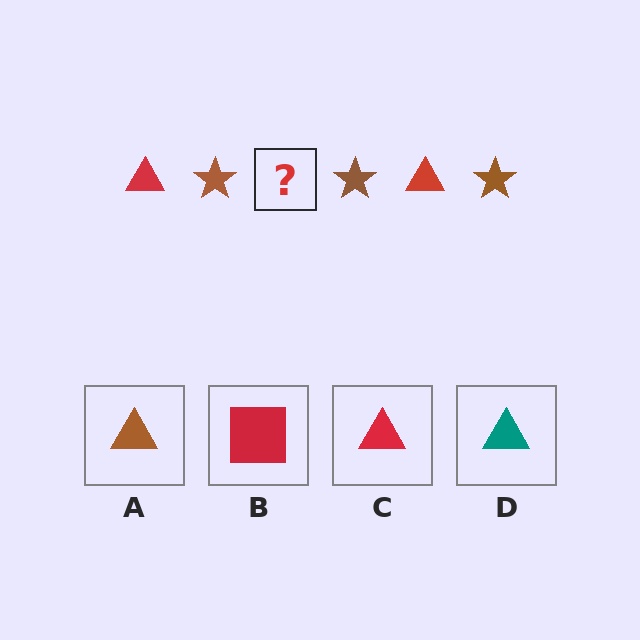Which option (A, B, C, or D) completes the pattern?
C.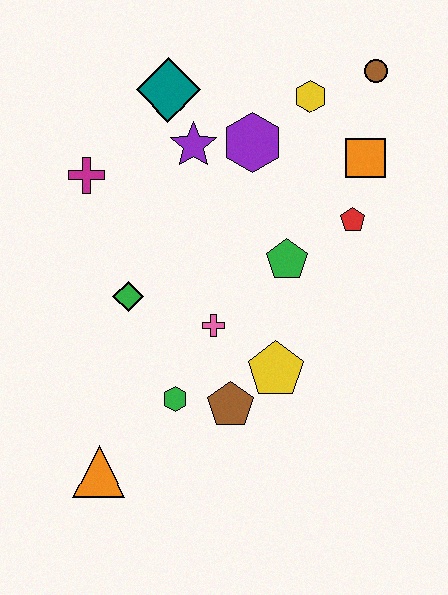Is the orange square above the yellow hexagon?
No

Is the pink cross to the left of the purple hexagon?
Yes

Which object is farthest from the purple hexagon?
The orange triangle is farthest from the purple hexagon.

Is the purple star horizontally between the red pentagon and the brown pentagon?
No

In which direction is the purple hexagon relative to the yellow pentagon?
The purple hexagon is above the yellow pentagon.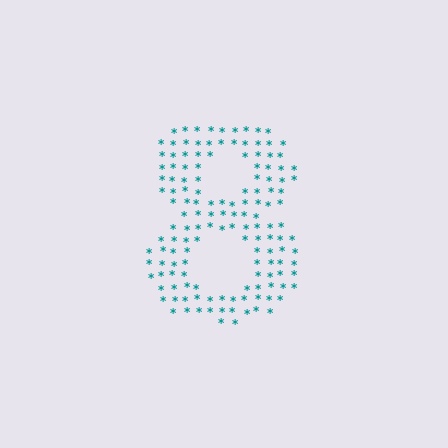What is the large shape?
The large shape is the digit 8.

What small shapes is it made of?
It is made of small asterisks.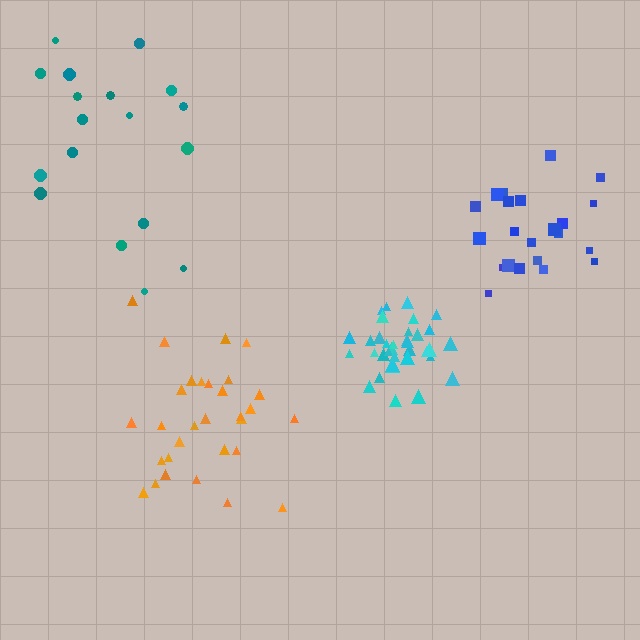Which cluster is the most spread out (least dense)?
Teal.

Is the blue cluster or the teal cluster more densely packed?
Blue.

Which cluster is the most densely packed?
Cyan.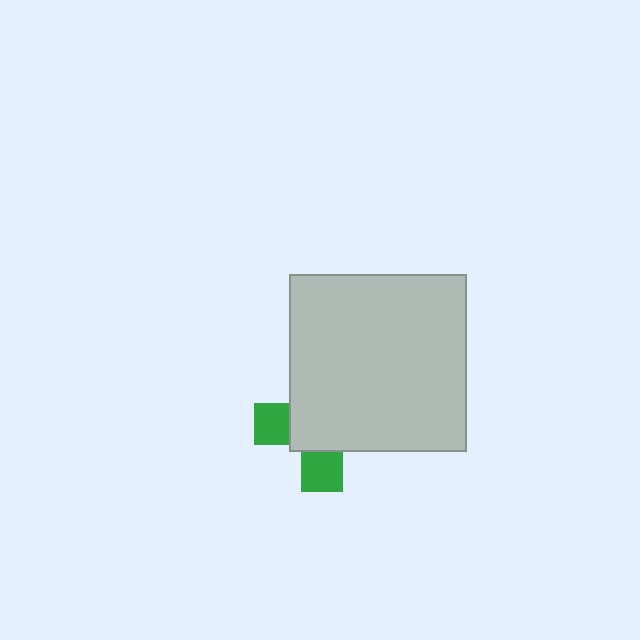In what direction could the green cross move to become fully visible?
The green cross could move toward the lower-left. That would shift it out from behind the light gray square entirely.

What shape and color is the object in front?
The object in front is a light gray square.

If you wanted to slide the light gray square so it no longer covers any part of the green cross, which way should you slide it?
Slide it toward the upper-right — that is the most direct way to separate the two shapes.